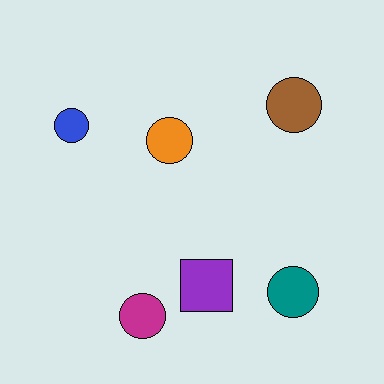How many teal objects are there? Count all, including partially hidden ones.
There is 1 teal object.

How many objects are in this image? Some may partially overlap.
There are 6 objects.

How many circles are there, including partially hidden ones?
There are 5 circles.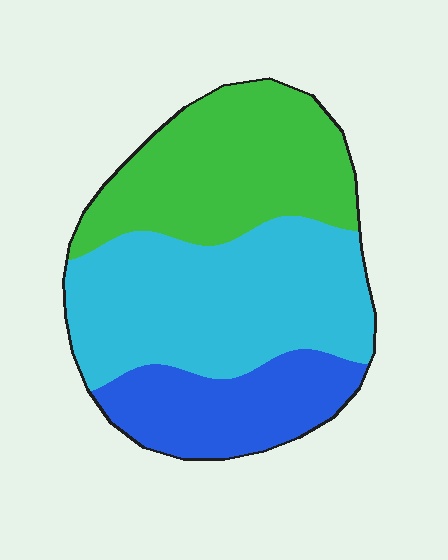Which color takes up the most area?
Cyan, at roughly 45%.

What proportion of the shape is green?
Green takes up between a quarter and a half of the shape.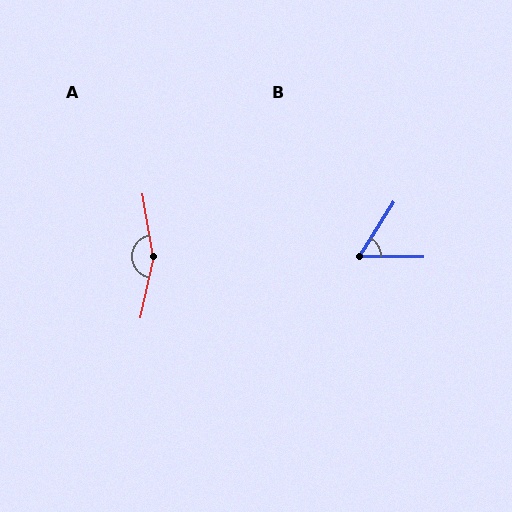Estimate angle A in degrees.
Approximately 158 degrees.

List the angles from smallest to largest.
B (58°), A (158°).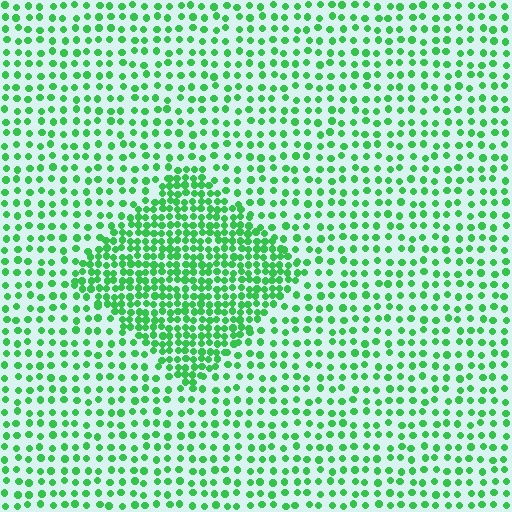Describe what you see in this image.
The image contains small green elements arranged at two different densities. A diamond-shaped region is visible where the elements are more densely packed than the surrounding area.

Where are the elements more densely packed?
The elements are more densely packed inside the diamond boundary.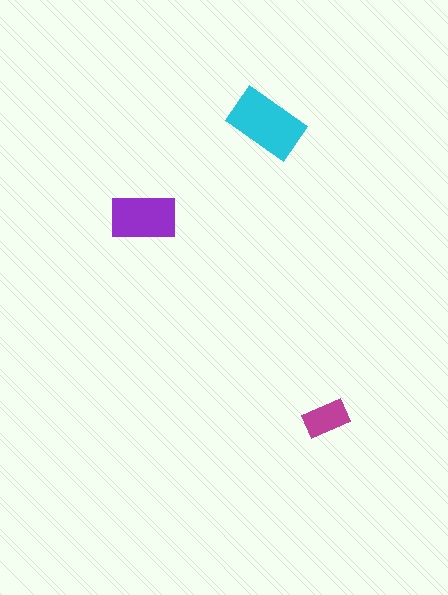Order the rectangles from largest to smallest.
the cyan one, the purple one, the magenta one.